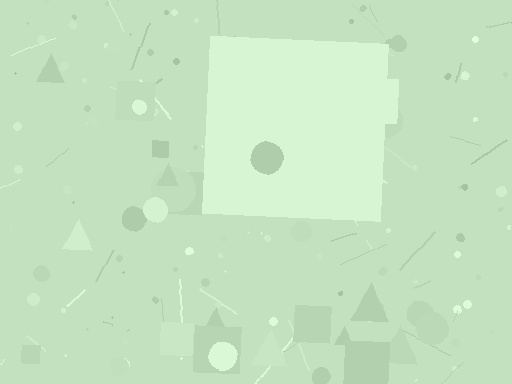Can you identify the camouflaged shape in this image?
The camouflaged shape is a square.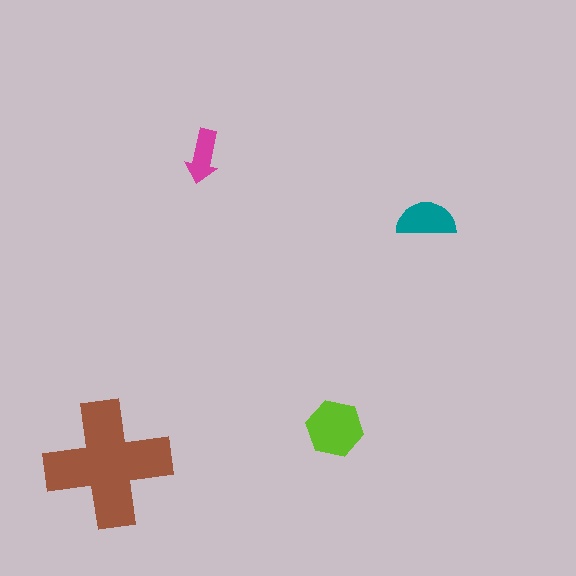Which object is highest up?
The magenta arrow is topmost.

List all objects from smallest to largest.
The magenta arrow, the teal semicircle, the lime hexagon, the brown cross.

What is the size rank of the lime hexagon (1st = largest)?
2nd.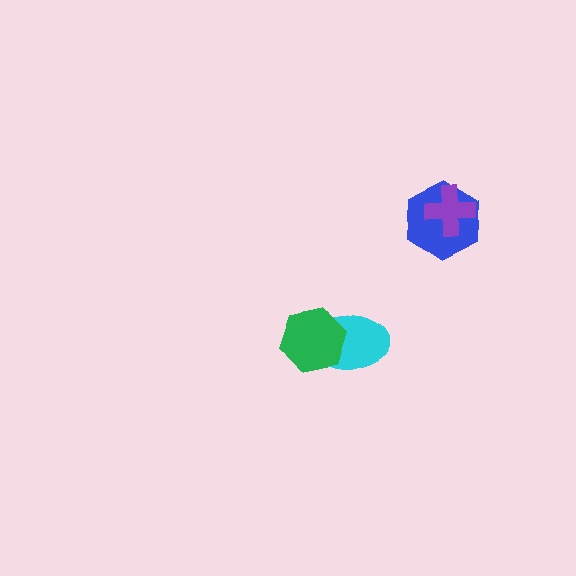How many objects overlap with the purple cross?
1 object overlaps with the purple cross.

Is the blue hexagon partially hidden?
Yes, it is partially covered by another shape.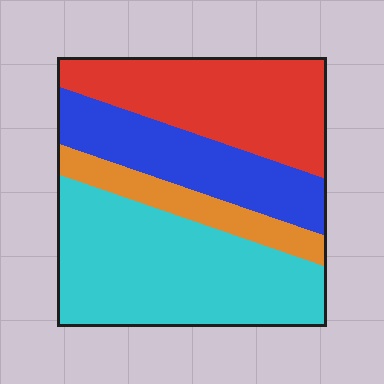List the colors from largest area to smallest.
From largest to smallest: cyan, red, blue, orange.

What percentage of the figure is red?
Red takes up between a sixth and a third of the figure.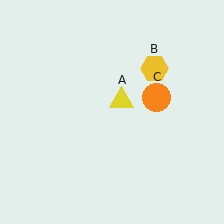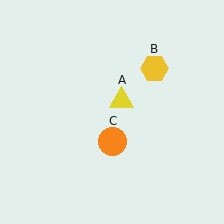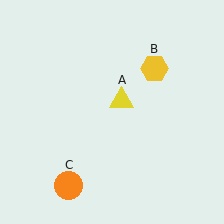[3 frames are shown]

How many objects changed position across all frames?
1 object changed position: orange circle (object C).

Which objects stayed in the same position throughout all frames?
Yellow triangle (object A) and yellow hexagon (object B) remained stationary.